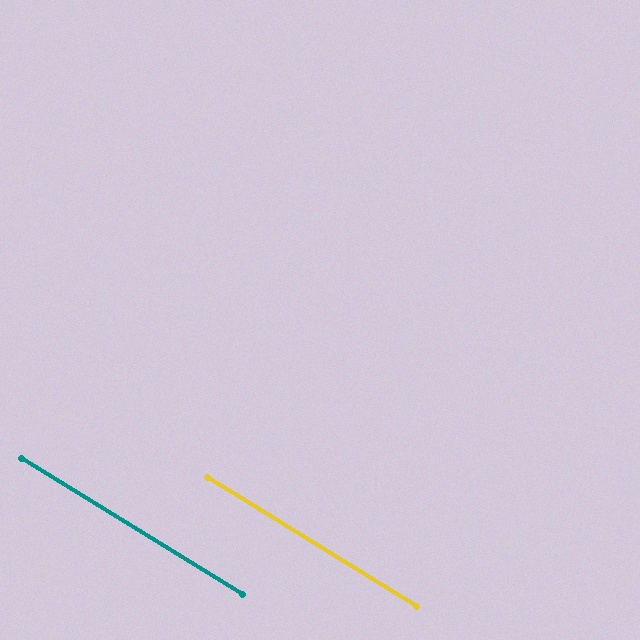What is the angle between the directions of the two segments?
Approximately 0 degrees.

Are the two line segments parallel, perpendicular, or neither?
Parallel — their directions differ by only 0.1°.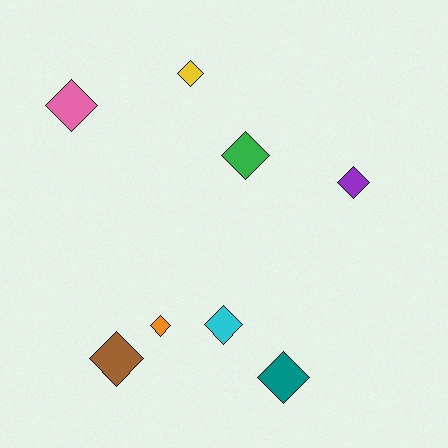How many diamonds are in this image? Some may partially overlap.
There are 8 diamonds.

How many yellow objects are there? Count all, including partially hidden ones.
There is 1 yellow object.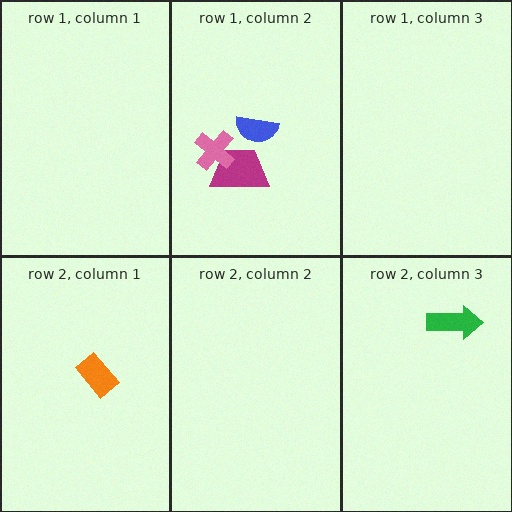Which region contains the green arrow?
The row 2, column 3 region.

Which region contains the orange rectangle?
The row 2, column 1 region.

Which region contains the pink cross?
The row 1, column 2 region.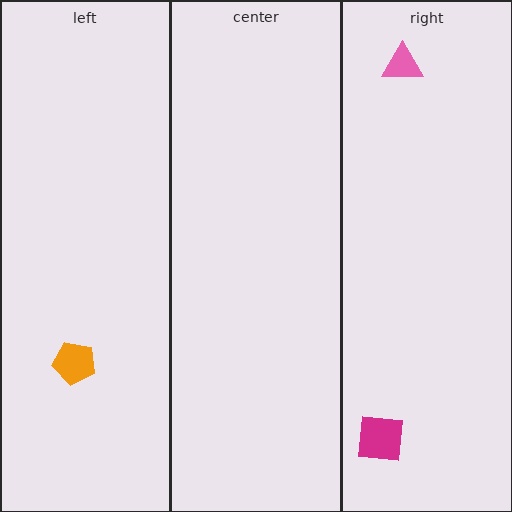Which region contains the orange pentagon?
The left region.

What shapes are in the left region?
The orange pentagon.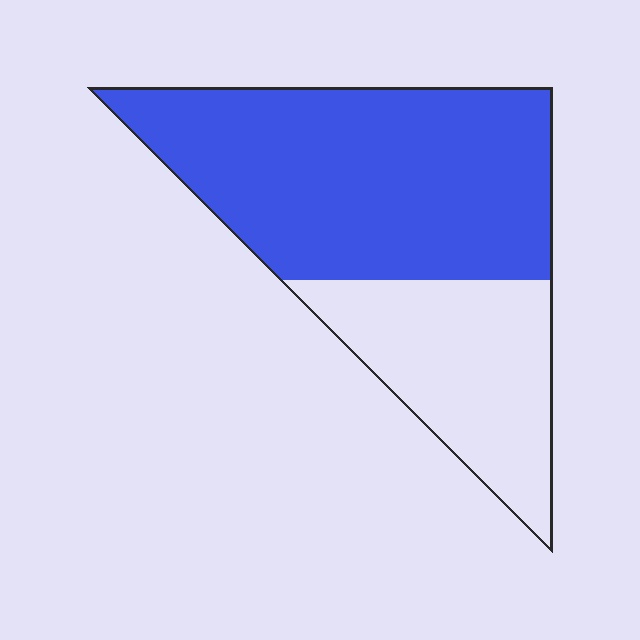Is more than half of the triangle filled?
Yes.